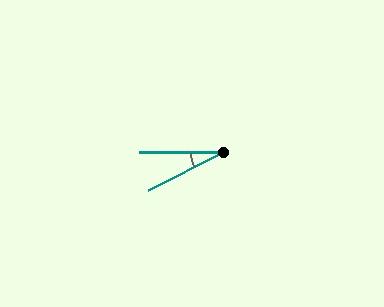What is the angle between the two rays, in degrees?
Approximately 26 degrees.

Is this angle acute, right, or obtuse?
It is acute.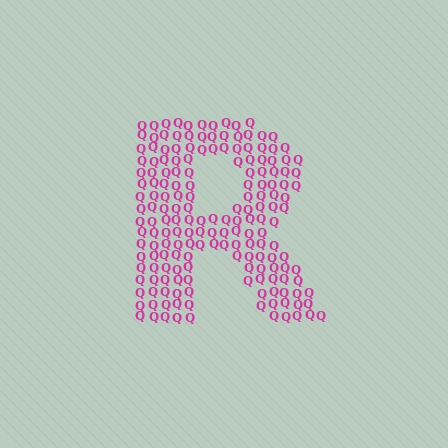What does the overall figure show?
The overall figure shows the letter R.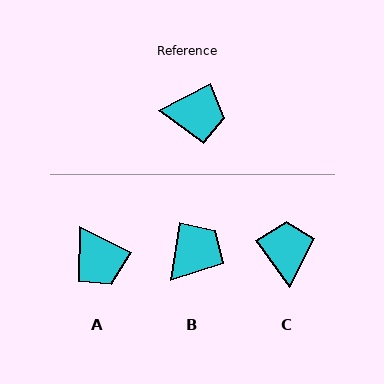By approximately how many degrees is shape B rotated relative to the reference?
Approximately 55 degrees counter-clockwise.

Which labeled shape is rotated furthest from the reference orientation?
C, about 100 degrees away.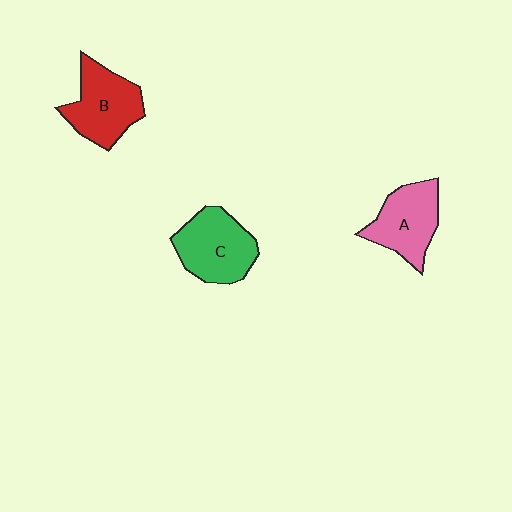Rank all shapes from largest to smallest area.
From largest to smallest: C (green), B (red), A (pink).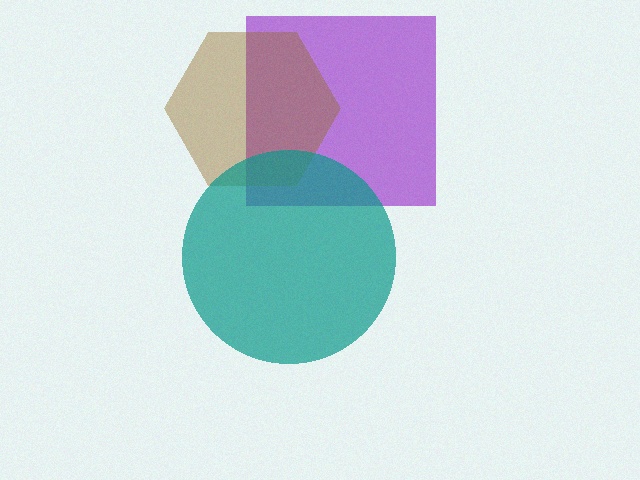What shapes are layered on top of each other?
The layered shapes are: a purple square, a brown hexagon, a teal circle.